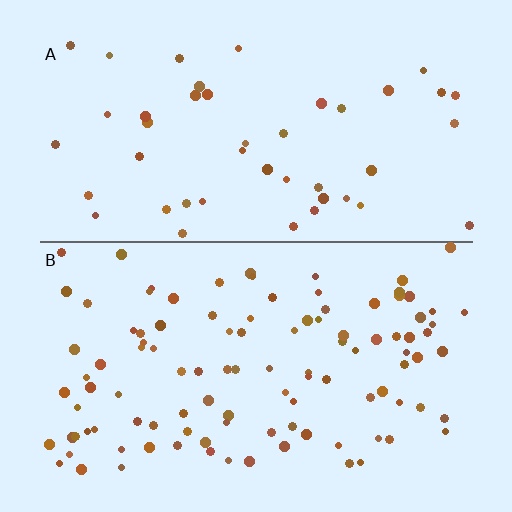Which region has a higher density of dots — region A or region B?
B (the bottom).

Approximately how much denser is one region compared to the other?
Approximately 2.4× — region B over region A.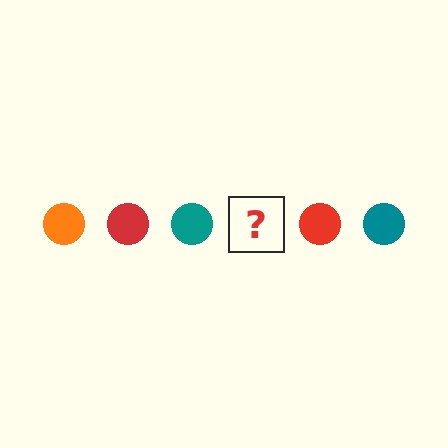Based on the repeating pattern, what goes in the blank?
The blank should be an orange circle.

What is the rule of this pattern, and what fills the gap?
The rule is that the pattern cycles through orange, red, teal circles. The gap should be filled with an orange circle.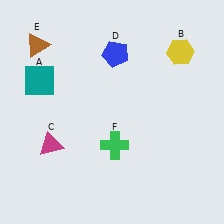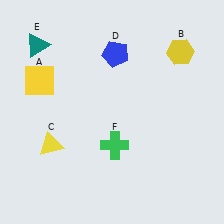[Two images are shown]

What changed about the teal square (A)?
In Image 1, A is teal. In Image 2, it changed to yellow.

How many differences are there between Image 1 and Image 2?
There are 3 differences between the two images.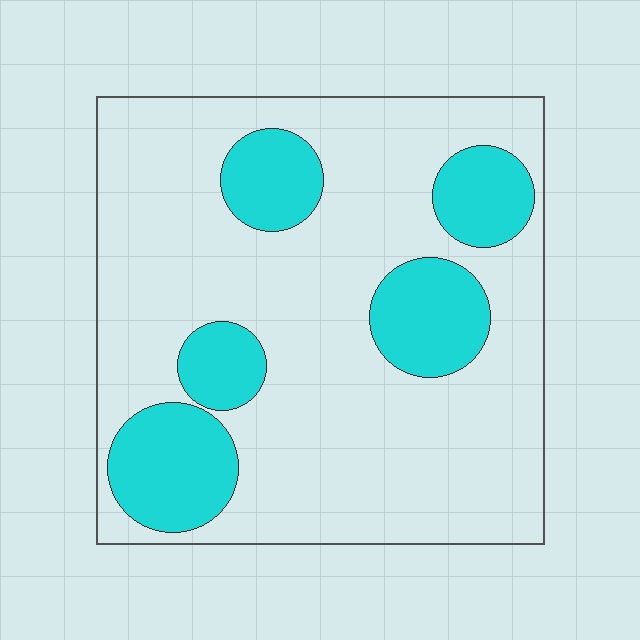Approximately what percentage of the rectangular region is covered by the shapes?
Approximately 25%.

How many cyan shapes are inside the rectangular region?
5.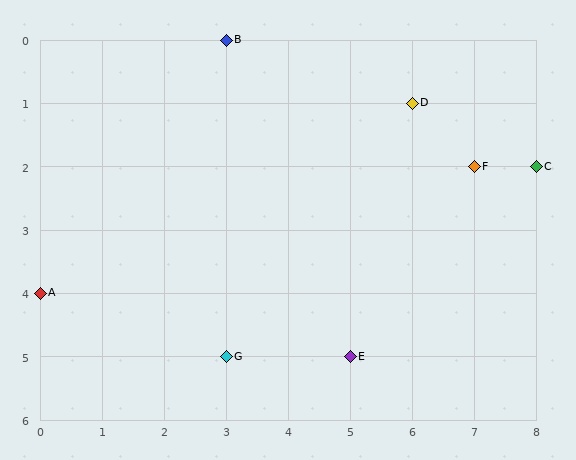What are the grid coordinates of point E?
Point E is at grid coordinates (5, 5).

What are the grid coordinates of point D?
Point D is at grid coordinates (6, 1).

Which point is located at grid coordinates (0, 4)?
Point A is at (0, 4).